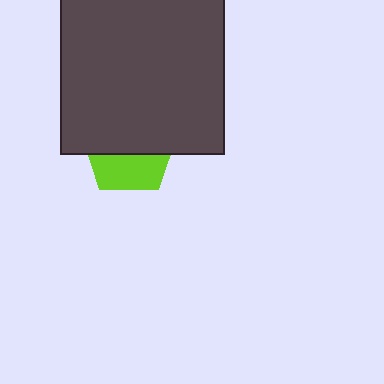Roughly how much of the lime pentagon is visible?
A small part of it is visible (roughly 40%).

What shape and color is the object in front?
The object in front is a dark gray square.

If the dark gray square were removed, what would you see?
You would see the complete lime pentagon.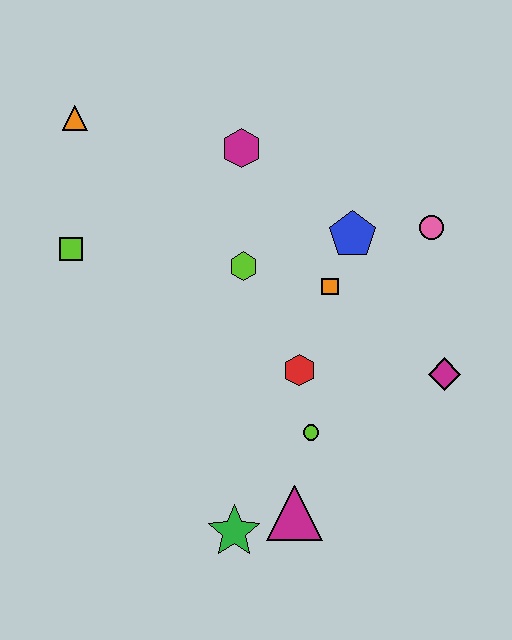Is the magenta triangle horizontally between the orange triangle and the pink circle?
Yes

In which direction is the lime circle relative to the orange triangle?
The lime circle is below the orange triangle.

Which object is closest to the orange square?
The blue pentagon is closest to the orange square.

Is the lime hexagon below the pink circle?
Yes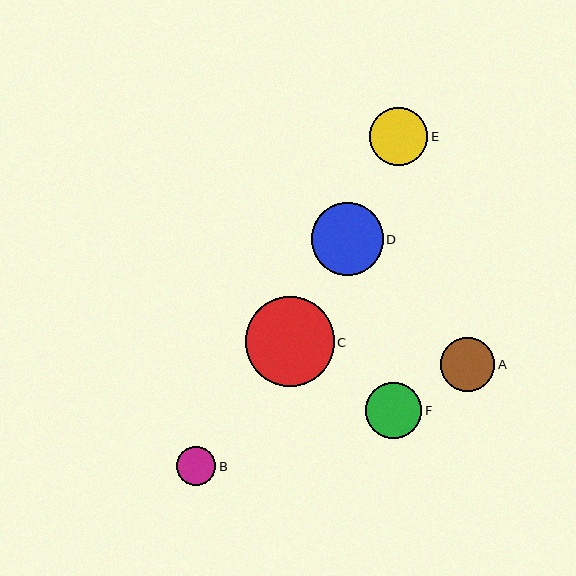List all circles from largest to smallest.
From largest to smallest: C, D, E, F, A, B.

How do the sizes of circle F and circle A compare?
Circle F and circle A are approximately the same size.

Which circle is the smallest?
Circle B is the smallest with a size of approximately 40 pixels.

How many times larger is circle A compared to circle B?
Circle A is approximately 1.4 times the size of circle B.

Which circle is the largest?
Circle C is the largest with a size of approximately 89 pixels.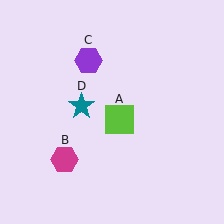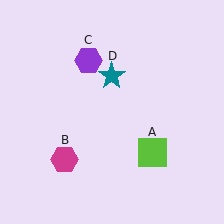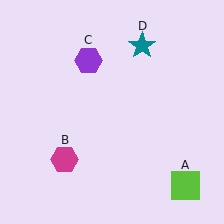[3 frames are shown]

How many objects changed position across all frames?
2 objects changed position: lime square (object A), teal star (object D).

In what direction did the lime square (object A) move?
The lime square (object A) moved down and to the right.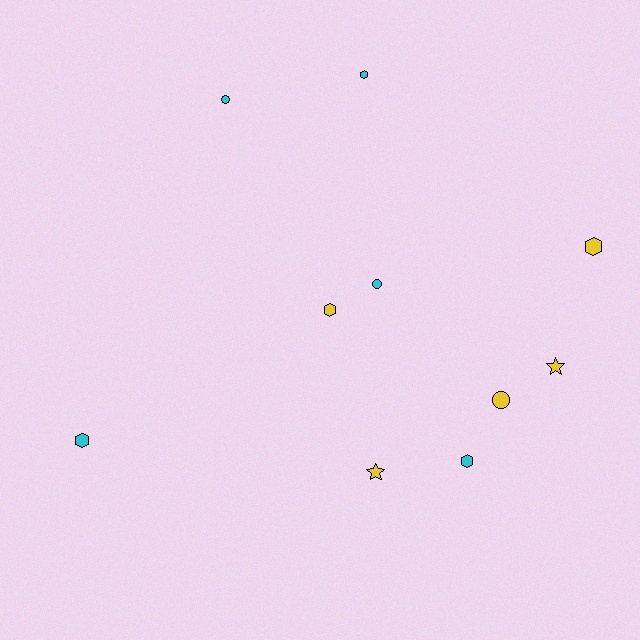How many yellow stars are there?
There are 2 yellow stars.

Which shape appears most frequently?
Hexagon, with 5 objects.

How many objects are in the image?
There are 10 objects.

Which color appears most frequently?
Yellow, with 5 objects.